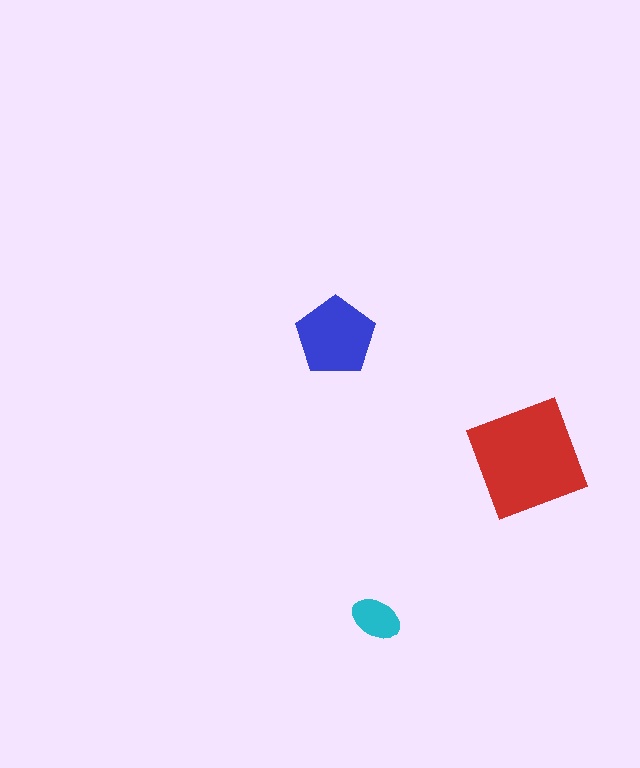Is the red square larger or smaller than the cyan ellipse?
Larger.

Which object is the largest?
The red square.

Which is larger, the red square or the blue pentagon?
The red square.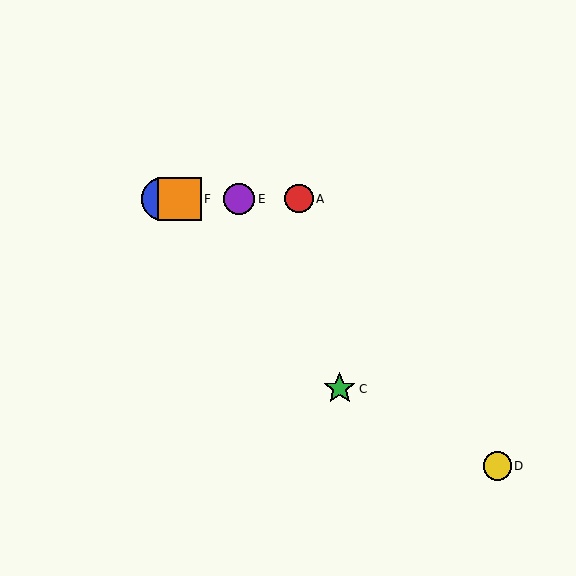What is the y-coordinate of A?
Object A is at y≈199.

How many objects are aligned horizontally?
4 objects (A, B, E, F) are aligned horizontally.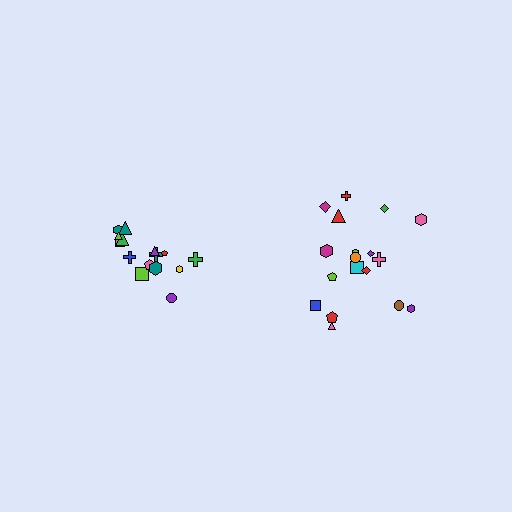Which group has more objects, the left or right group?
The right group.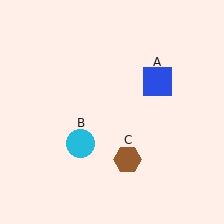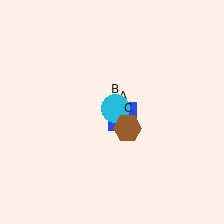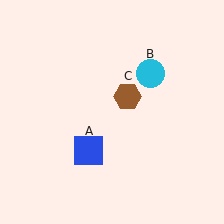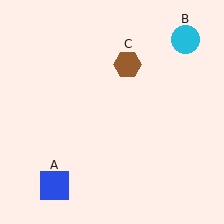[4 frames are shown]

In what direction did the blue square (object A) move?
The blue square (object A) moved down and to the left.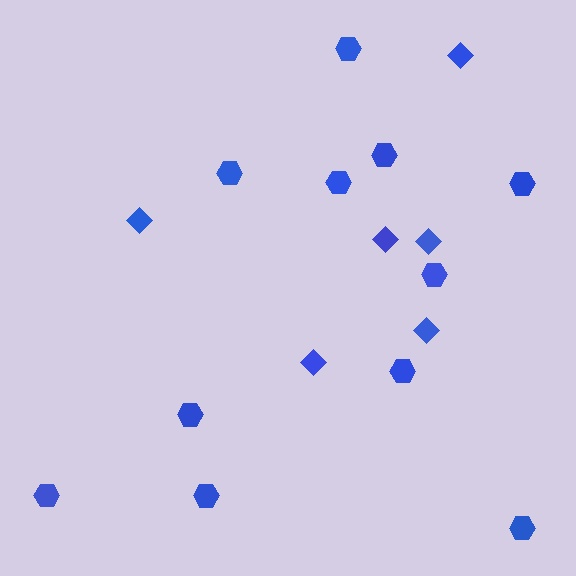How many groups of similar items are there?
There are 2 groups: one group of hexagons (11) and one group of diamonds (6).